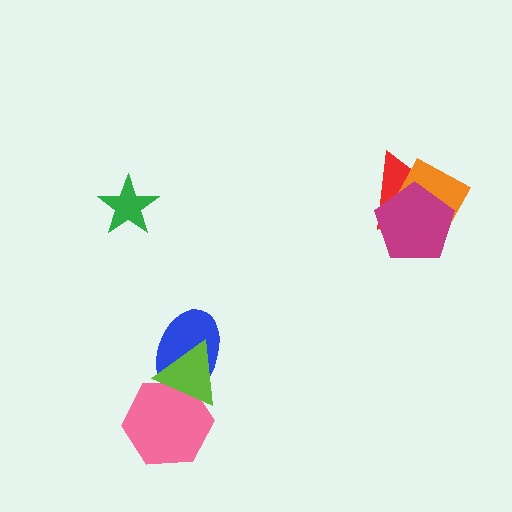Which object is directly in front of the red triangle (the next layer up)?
The orange diamond is directly in front of the red triangle.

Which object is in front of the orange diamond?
The magenta pentagon is in front of the orange diamond.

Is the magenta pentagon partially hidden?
No, no other shape covers it.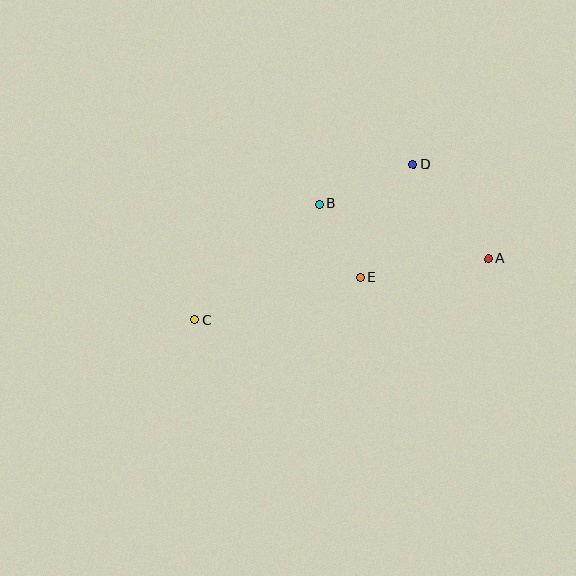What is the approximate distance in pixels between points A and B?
The distance between A and B is approximately 178 pixels.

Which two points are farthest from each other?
Points A and C are farthest from each other.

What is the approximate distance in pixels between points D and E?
The distance between D and E is approximately 125 pixels.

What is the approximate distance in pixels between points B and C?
The distance between B and C is approximately 170 pixels.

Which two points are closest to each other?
Points B and E are closest to each other.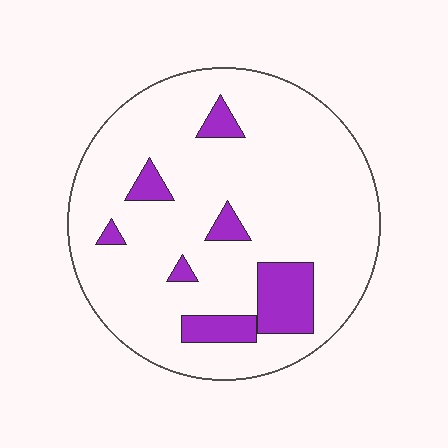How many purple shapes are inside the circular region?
7.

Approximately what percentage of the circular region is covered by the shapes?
Approximately 15%.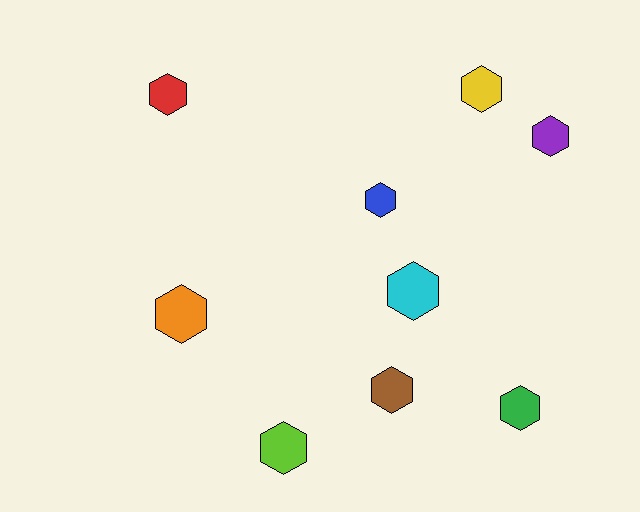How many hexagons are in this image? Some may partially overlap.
There are 9 hexagons.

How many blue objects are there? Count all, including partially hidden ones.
There is 1 blue object.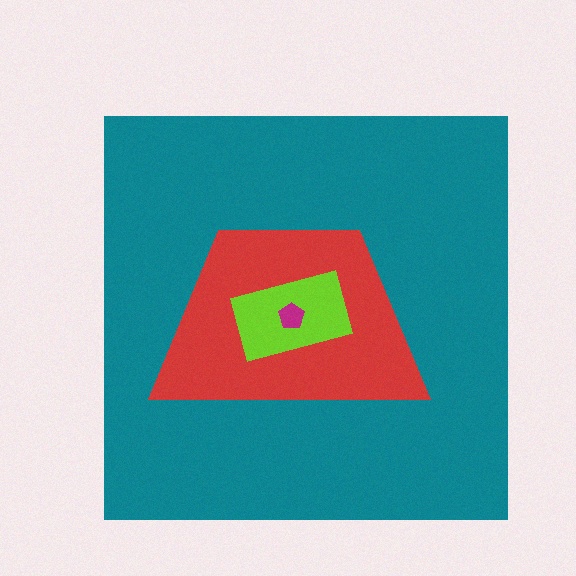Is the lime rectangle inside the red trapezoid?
Yes.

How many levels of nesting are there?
4.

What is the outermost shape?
The teal square.